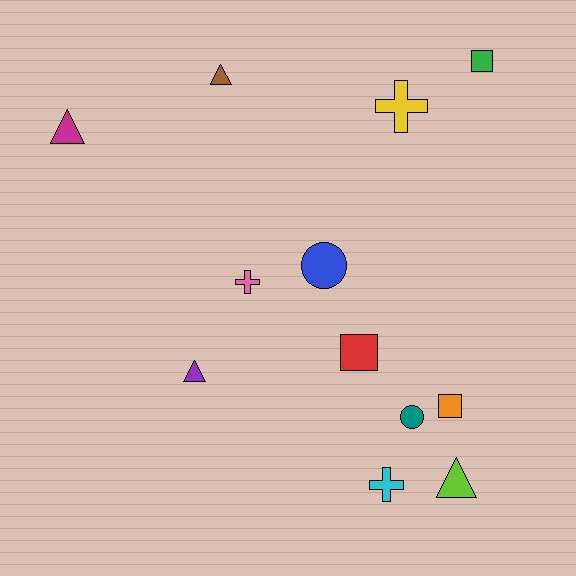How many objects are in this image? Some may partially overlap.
There are 12 objects.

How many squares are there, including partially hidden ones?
There are 3 squares.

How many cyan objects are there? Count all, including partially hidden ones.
There is 1 cyan object.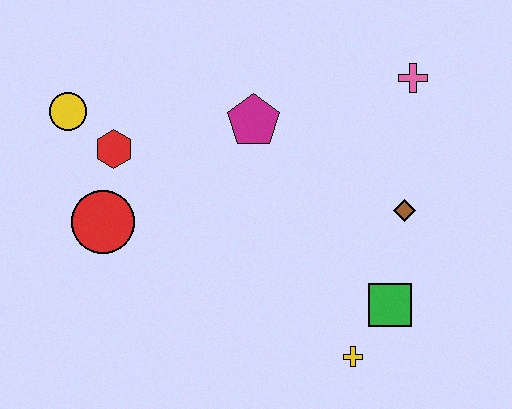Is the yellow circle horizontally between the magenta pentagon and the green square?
No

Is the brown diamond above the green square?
Yes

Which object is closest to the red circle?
The red hexagon is closest to the red circle.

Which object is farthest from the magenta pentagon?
The yellow cross is farthest from the magenta pentagon.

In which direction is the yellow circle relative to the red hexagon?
The yellow circle is to the left of the red hexagon.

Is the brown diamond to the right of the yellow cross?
Yes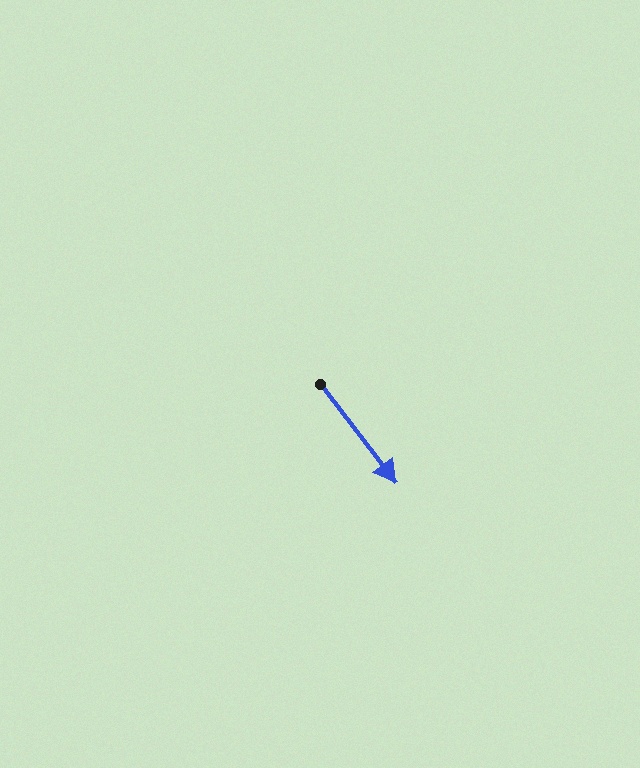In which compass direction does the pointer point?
Southeast.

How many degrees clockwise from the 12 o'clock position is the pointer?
Approximately 143 degrees.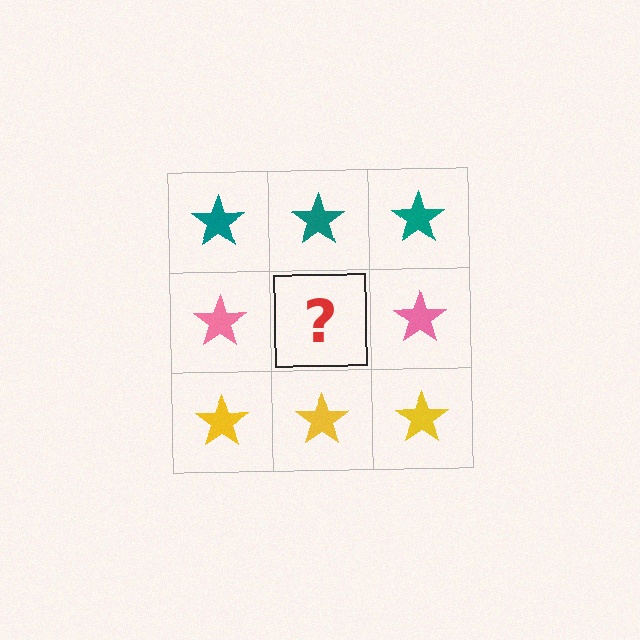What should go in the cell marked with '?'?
The missing cell should contain a pink star.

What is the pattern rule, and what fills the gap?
The rule is that each row has a consistent color. The gap should be filled with a pink star.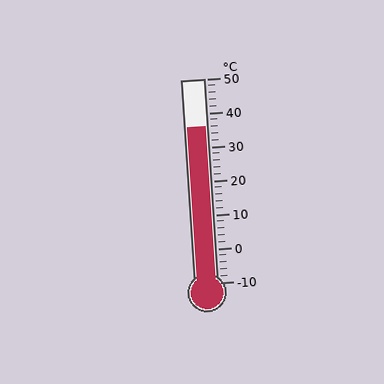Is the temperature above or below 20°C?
The temperature is above 20°C.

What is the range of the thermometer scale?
The thermometer scale ranges from -10°C to 50°C.